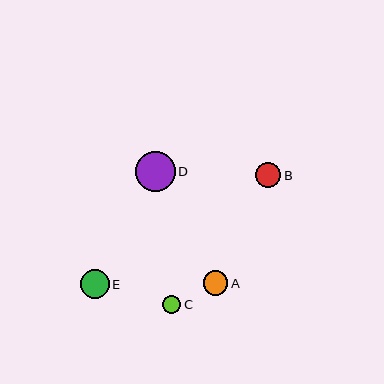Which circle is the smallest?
Circle C is the smallest with a size of approximately 18 pixels.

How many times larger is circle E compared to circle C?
Circle E is approximately 1.6 times the size of circle C.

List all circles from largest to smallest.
From largest to smallest: D, E, B, A, C.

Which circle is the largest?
Circle D is the largest with a size of approximately 40 pixels.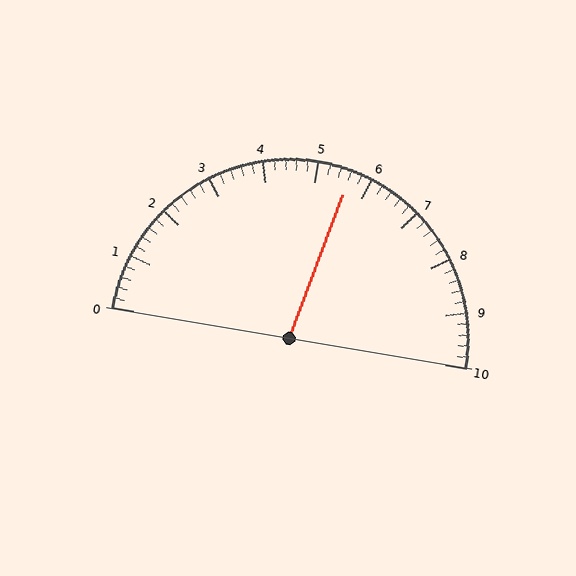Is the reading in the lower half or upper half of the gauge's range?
The reading is in the upper half of the range (0 to 10).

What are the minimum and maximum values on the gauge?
The gauge ranges from 0 to 10.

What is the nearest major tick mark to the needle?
The nearest major tick mark is 6.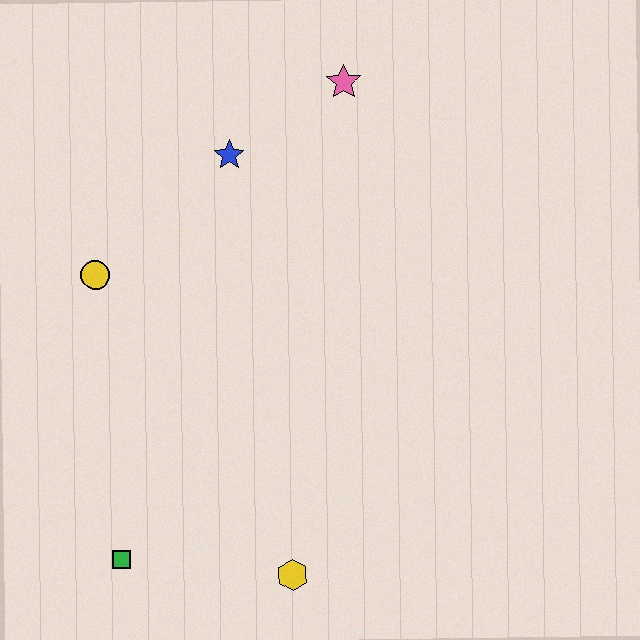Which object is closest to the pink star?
The blue star is closest to the pink star.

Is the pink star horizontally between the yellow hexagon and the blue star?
No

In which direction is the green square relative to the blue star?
The green square is below the blue star.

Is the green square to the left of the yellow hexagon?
Yes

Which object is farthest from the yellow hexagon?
The pink star is farthest from the yellow hexagon.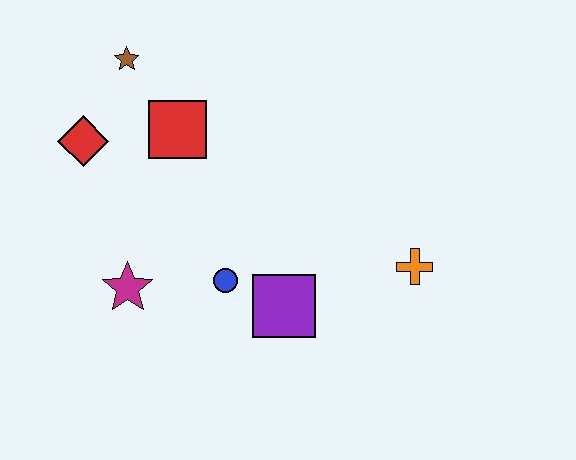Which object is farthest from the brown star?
The orange cross is farthest from the brown star.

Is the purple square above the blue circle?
No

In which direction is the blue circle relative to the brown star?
The blue circle is below the brown star.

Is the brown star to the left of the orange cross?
Yes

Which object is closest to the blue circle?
The purple square is closest to the blue circle.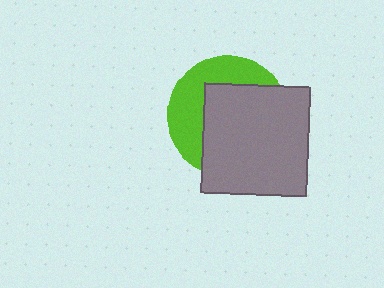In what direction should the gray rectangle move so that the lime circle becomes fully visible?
The gray rectangle should move toward the lower-right. That is the shortest direction to clear the overlap and leave the lime circle fully visible.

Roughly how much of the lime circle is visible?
A small part of it is visible (roughly 38%).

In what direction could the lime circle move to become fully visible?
The lime circle could move toward the upper-left. That would shift it out from behind the gray rectangle entirely.